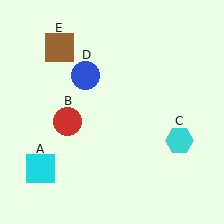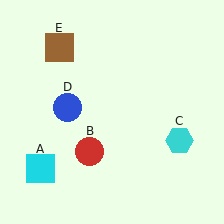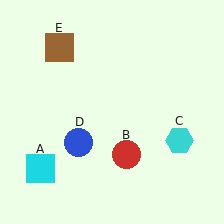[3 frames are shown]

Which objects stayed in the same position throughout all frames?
Cyan square (object A) and cyan hexagon (object C) and brown square (object E) remained stationary.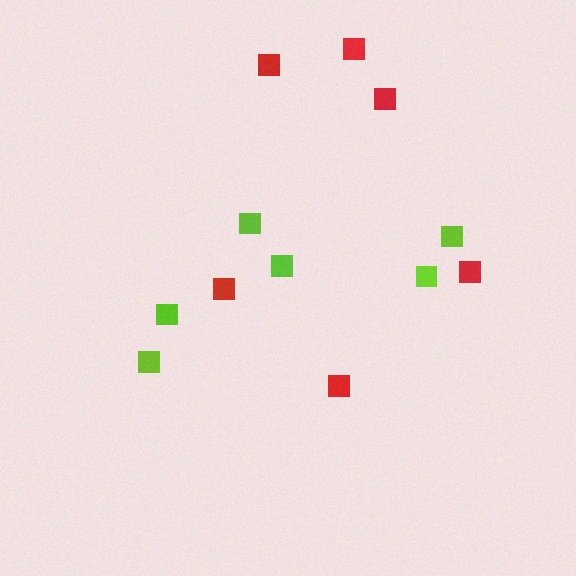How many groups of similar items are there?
There are 2 groups: one group of red squares (6) and one group of lime squares (6).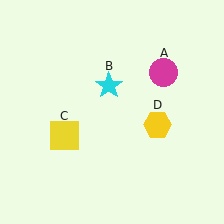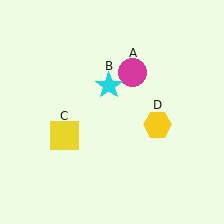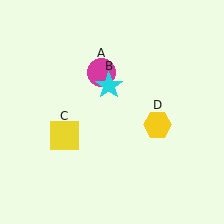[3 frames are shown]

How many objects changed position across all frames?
1 object changed position: magenta circle (object A).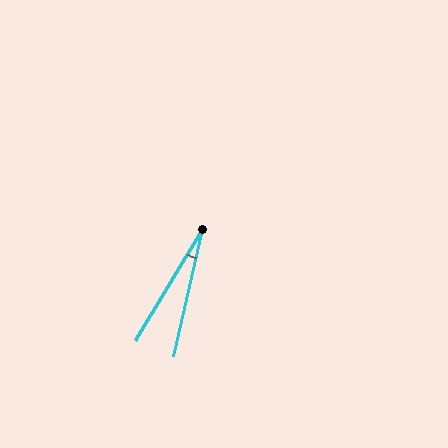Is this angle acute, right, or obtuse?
It is acute.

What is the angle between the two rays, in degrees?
Approximately 18 degrees.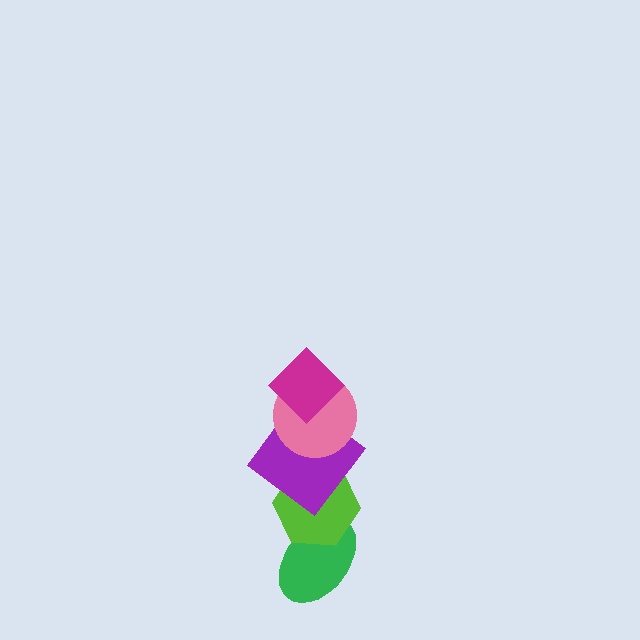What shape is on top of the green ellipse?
The lime hexagon is on top of the green ellipse.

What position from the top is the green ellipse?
The green ellipse is 5th from the top.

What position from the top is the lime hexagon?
The lime hexagon is 4th from the top.